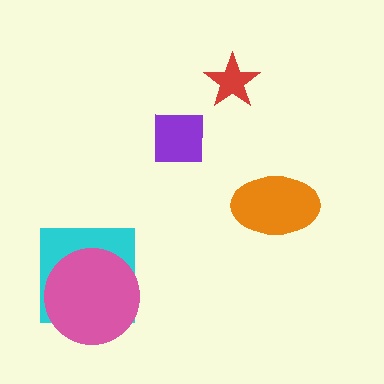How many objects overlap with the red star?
0 objects overlap with the red star.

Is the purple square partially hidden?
No, no other shape covers it.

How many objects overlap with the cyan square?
1 object overlaps with the cyan square.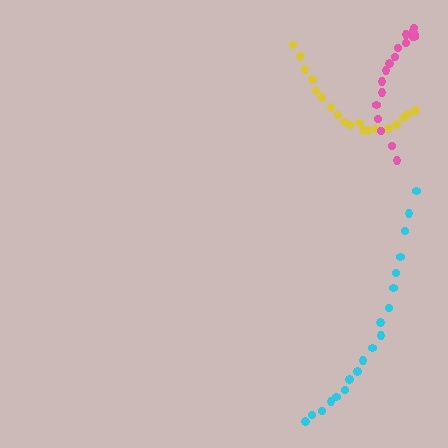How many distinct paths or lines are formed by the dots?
There are 3 distinct paths.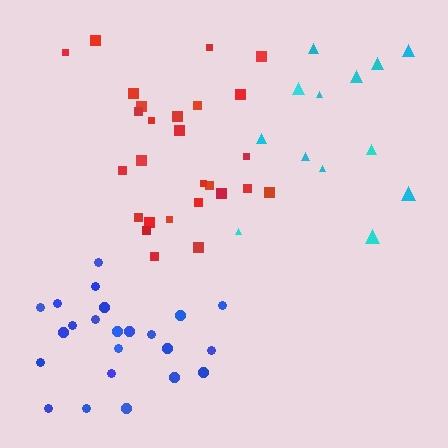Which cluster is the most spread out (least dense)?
Cyan.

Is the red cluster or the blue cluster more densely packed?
Blue.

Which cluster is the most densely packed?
Blue.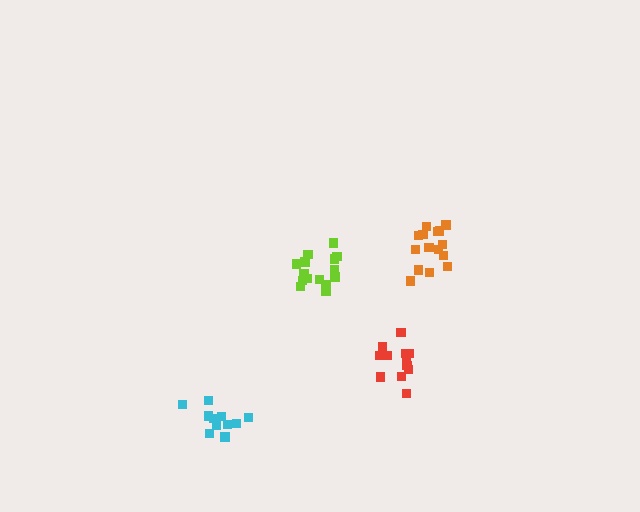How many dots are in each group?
Group 1: 16 dots, Group 2: 12 dots, Group 3: 15 dots, Group 4: 12 dots (55 total).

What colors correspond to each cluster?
The clusters are colored: orange, cyan, lime, red.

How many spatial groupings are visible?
There are 4 spatial groupings.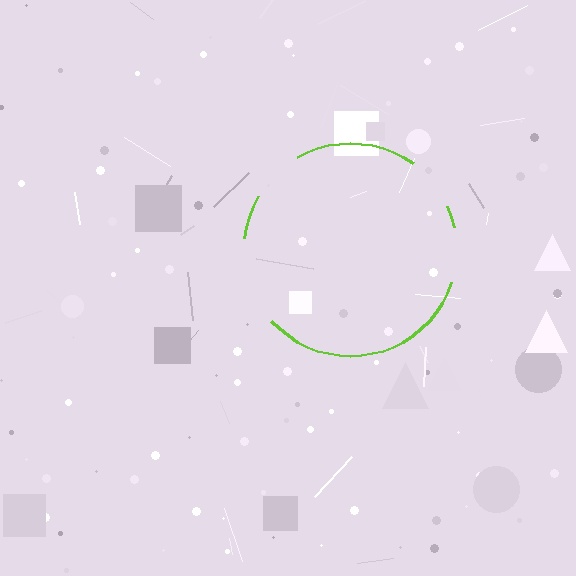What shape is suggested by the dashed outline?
The dashed outline suggests a circle.